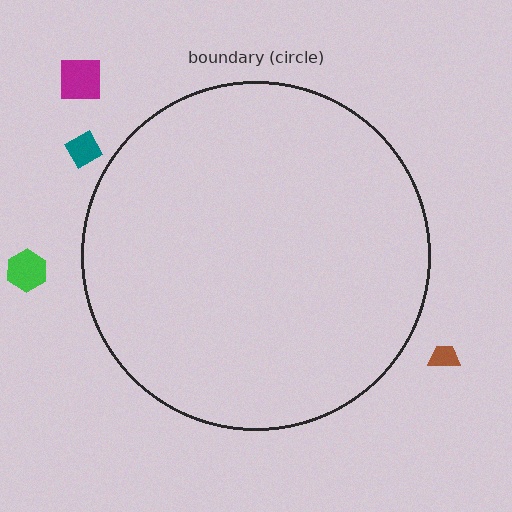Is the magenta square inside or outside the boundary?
Outside.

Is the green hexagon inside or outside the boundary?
Outside.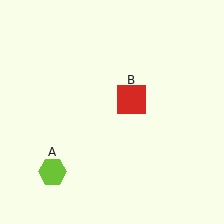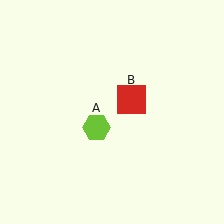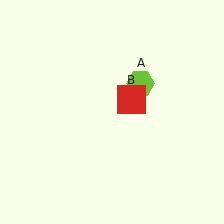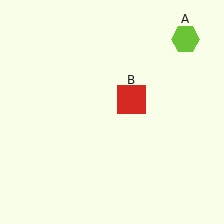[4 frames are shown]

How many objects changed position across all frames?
1 object changed position: lime hexagon (object A).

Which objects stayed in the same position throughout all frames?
Red square (object B) remained stationary.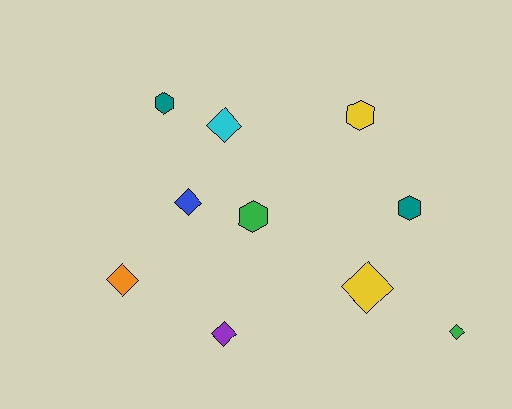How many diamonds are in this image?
There are 6 diamonds.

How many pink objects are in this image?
There are no pink objects.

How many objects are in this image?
There are 10 objects.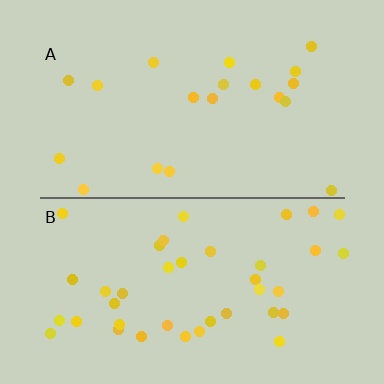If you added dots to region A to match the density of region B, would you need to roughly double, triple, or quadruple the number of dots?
Approximately double.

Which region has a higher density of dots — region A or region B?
B (the bottom).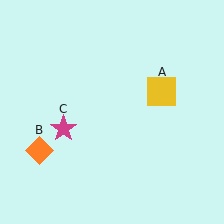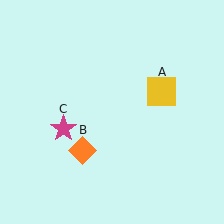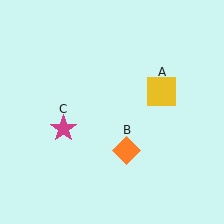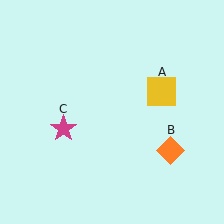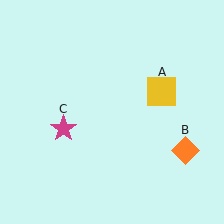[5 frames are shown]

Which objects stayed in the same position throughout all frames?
Yellow square (object A) and magenta star (object C) remained stationary.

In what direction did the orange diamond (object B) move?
The orange diamond (object B) moved right.